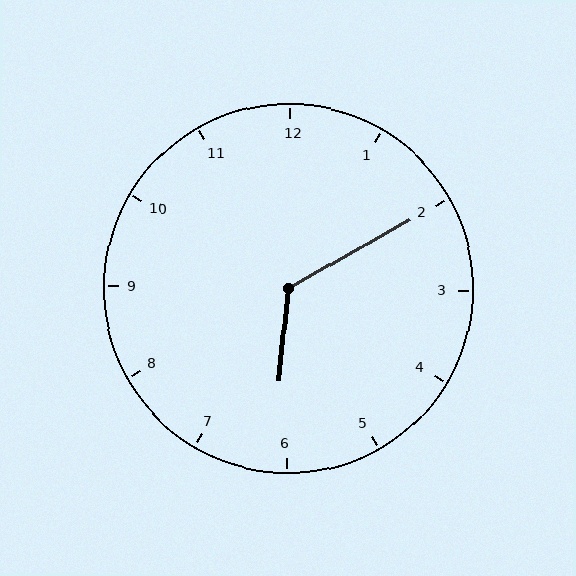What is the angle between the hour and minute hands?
Approximately 125 degrees.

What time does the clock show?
6:10.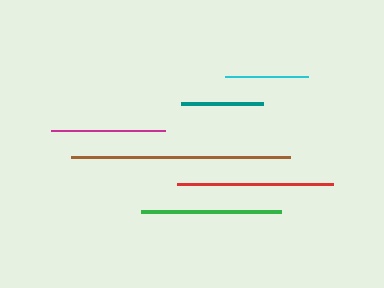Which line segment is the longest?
The brown line is the longest at approximately 219 pixels.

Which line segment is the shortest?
The teal line is the shortest at approximately 82 pixels.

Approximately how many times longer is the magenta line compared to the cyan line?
The magenta line is approximately 1.4 times the length of the cyan line.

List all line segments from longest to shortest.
From longest to shortest: brown, red, green, magenta, cyan, teal.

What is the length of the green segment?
The green segment is approximately 139 pixels long.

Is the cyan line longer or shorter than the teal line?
The cyan line is longer than the teal line.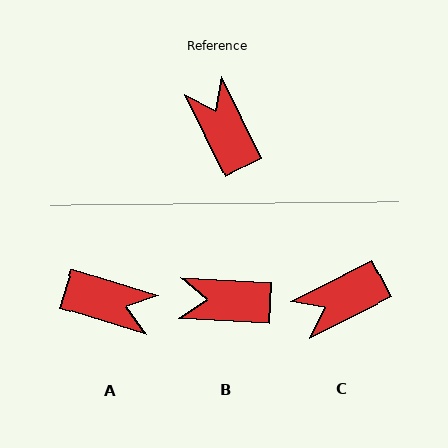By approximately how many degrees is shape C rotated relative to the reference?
Approximately 91 degrees counter-clockwise.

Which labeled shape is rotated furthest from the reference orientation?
A, about 133 degrees away.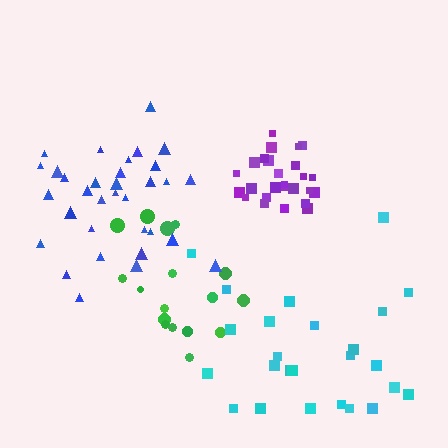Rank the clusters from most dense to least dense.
purple, blue, green, cyan.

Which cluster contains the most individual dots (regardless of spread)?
Blue (33).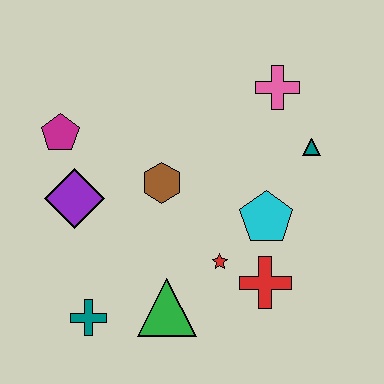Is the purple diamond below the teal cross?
No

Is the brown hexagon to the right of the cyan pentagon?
No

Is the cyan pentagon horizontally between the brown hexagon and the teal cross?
No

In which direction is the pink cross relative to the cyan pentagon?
The pink cross is above the cyan pentagon.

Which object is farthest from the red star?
The magenta pentagon is farthest from the red star.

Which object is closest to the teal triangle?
The pink cross is closest to the teal triangle.